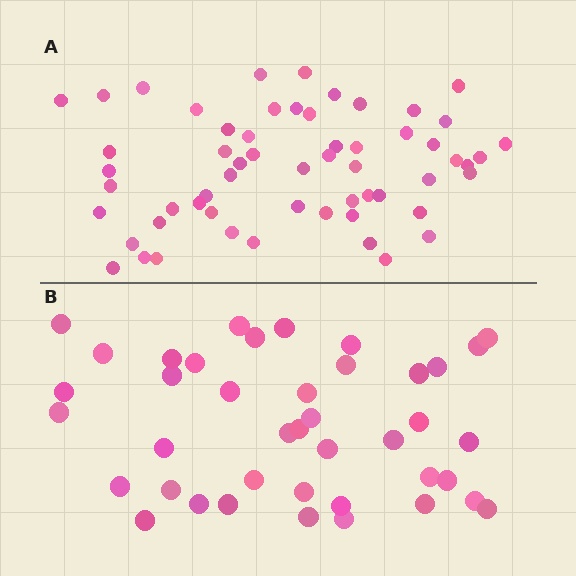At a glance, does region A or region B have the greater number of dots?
Region A (the top region) has more dots.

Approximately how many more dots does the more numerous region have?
Region A has approximately 15 more dots than region B.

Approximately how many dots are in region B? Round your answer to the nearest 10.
About 40 dots. (The exact count is 41, which rounds to 40.)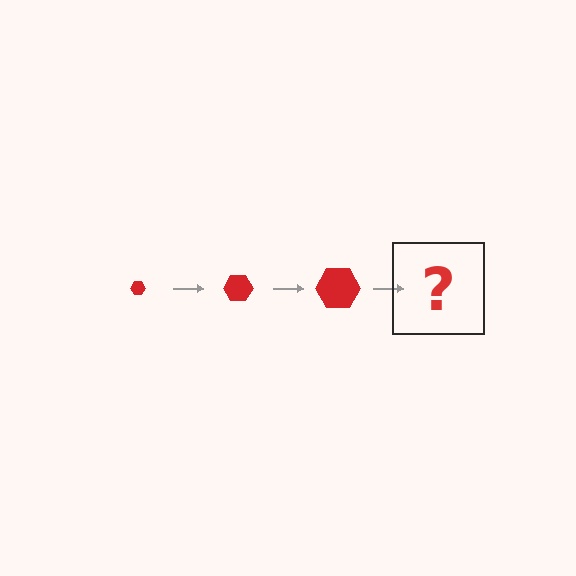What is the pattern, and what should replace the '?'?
The pattern is that the hexagon gets progressively larger each step. The '?' should be a red hexagon, larger than the previous one.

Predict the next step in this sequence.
The next step is a red hexagon, larger than the previous one.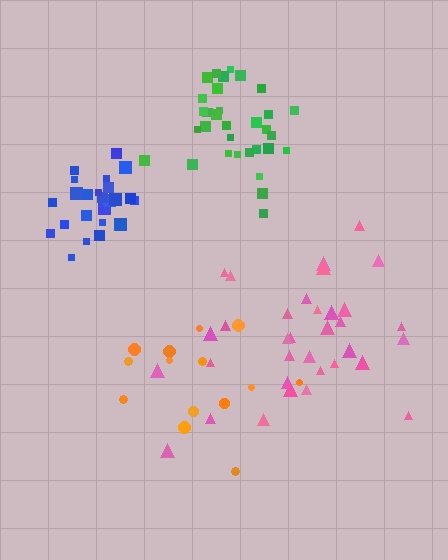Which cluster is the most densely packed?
Blue.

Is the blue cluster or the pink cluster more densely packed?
Blue.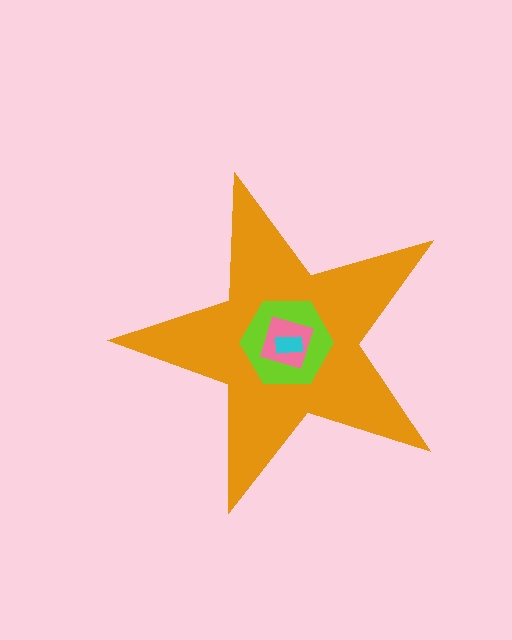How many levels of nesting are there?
4.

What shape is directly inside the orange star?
The lime hexagon.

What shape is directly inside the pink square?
The cyan rectangle.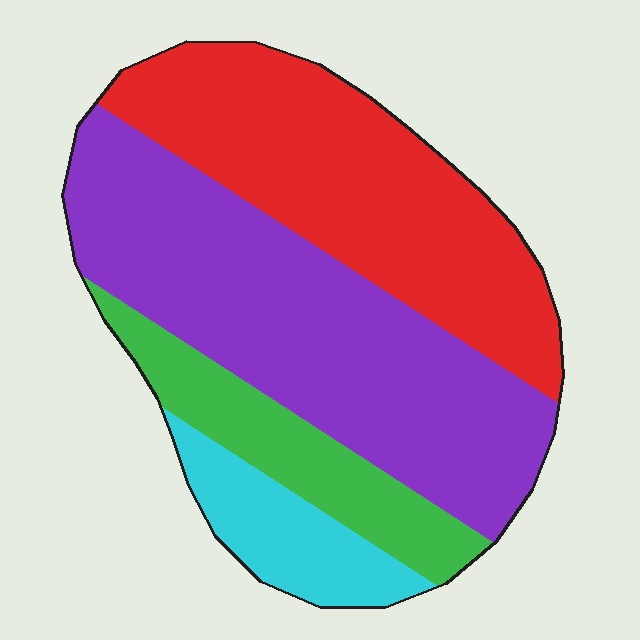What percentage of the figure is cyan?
Cyan takes up about one tenth (1/10) of the figure.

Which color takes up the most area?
Purple, at roughly 40%.